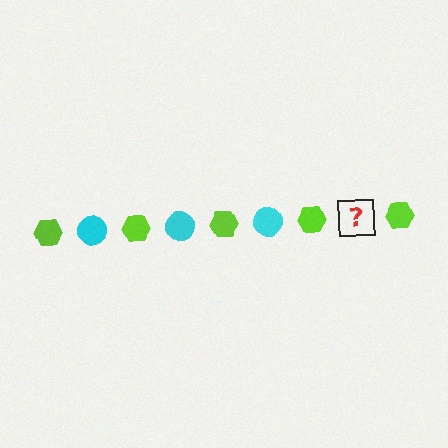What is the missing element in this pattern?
The missing element is a cyan circle.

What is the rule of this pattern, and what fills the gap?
The rule is that the pattern alternates between lime hexagon and cyan circle. The gap should be filled with a cyan circle.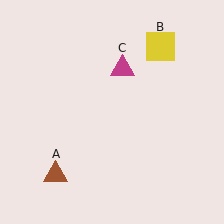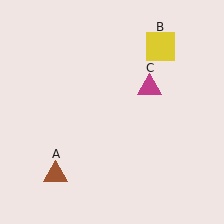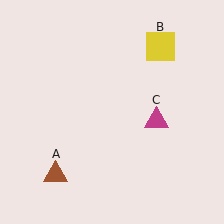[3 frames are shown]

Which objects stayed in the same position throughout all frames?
Brown triangle (object A) and yellow square (object B) remained stationary.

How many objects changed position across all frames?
1 object changed position: magenta triangle (object C).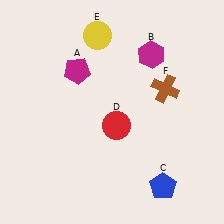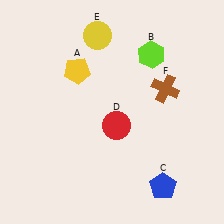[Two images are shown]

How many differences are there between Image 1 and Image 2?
There are 2 differences between the two images.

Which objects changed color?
A changed from magenta to yellow. B changed from magenta to lime.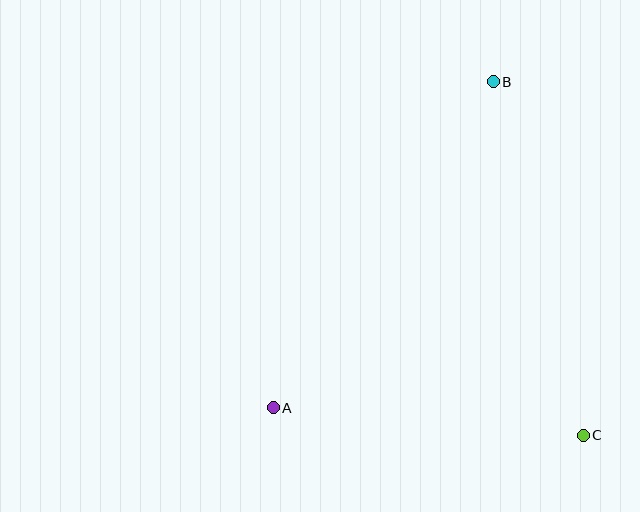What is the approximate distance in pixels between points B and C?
The distance between B and C is approximately 365 pixels.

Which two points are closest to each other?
Points A and C are closest to each other.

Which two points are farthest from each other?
Points A and B are farthest from each other.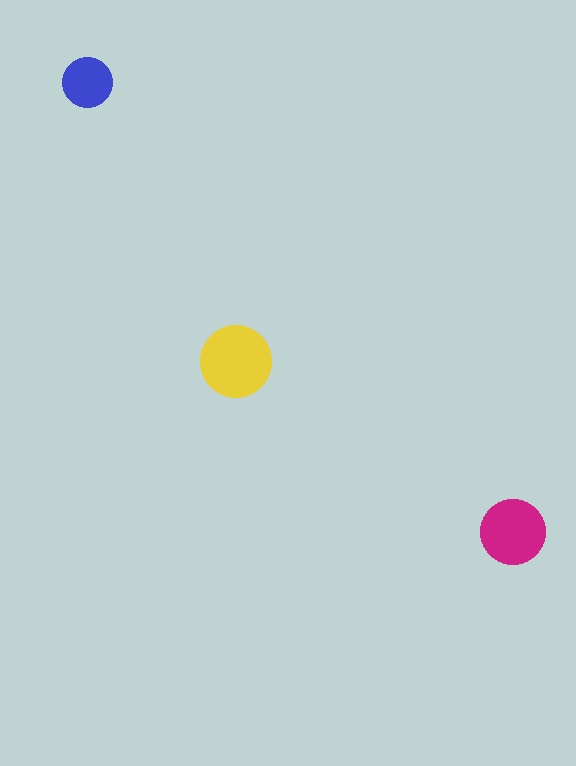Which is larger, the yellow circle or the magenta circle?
The yellow one.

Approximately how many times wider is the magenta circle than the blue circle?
About 1.5 times wider.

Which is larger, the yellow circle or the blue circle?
The yellow one.